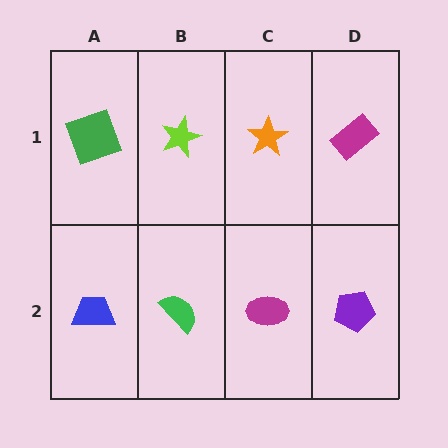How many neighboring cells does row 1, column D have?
2.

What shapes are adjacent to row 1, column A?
A blue trapezoid (row 2, column A), a lime star (row 1, column B).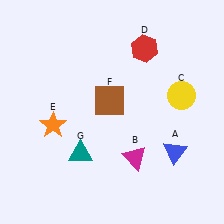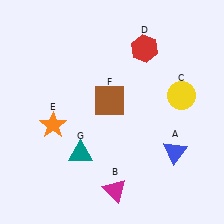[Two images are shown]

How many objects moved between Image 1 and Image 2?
1 object moved between the two images.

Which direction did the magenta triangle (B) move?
The magenta triangle (B) moved down.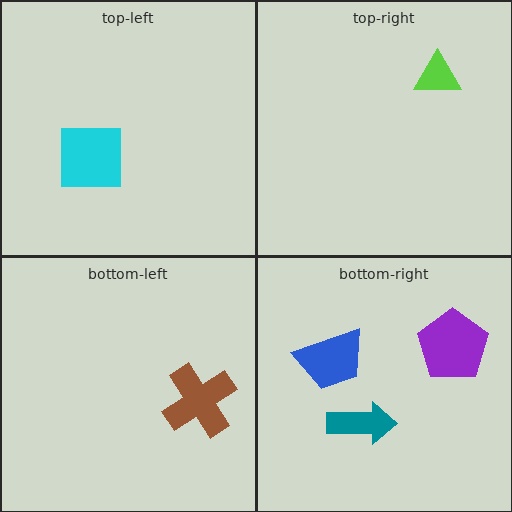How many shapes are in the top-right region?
1.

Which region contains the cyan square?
The top-left region.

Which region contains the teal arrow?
The bottom-right region.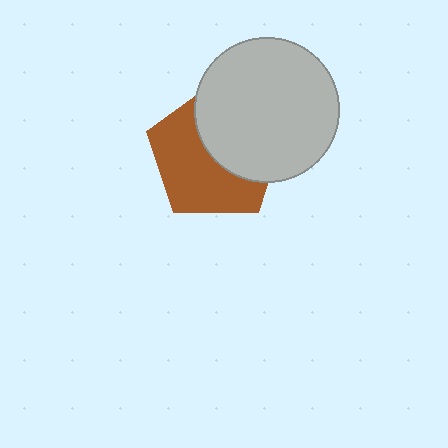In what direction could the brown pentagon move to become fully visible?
The brown pentagon could move toward the lower-left. That would shift it out from behind the light gray circle entirely.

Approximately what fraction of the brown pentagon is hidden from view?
Roughly 45% of the brown pentagon is hidden behind the light gray circle.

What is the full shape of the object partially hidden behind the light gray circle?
The partially hidden object is a brown pentagon.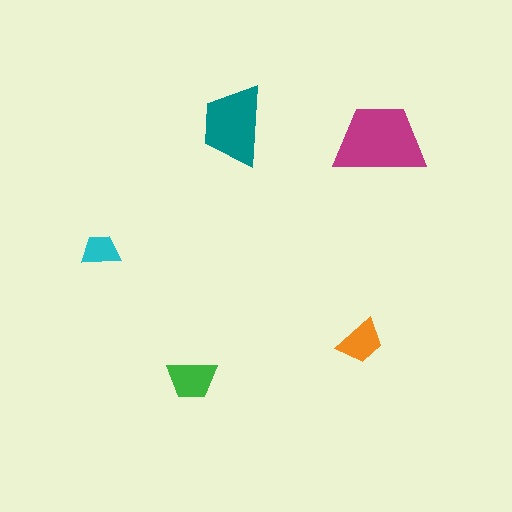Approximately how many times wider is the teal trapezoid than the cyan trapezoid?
About 2 times wider.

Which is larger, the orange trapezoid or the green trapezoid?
The green one.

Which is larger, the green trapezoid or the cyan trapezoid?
The green one.